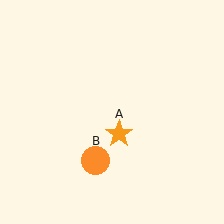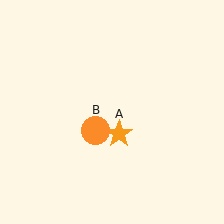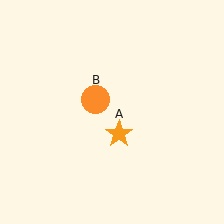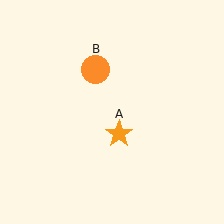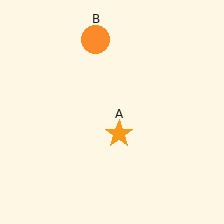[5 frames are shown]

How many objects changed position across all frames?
1 object changed position: orange circle (object B).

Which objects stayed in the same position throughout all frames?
Orange star (object A) remained stationary.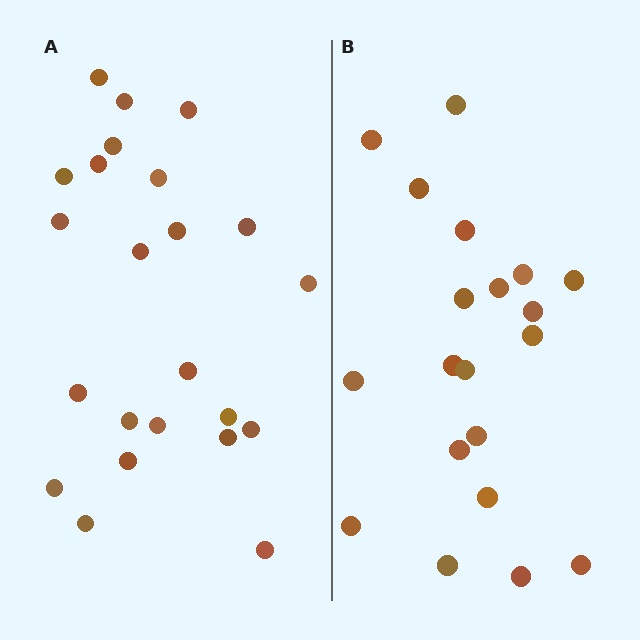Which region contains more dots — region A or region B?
Region A (the left region) has more dots.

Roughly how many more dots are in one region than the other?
Region A has just a few more — roughly 2 or 3 more dots than region B.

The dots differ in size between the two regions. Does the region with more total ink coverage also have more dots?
No. Region B has more total ink coverage because its dots are larger, but region A actually contains more individual dots. Total area can be misleading — the number of items is what matters here.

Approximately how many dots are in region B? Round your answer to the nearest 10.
About 20 dots.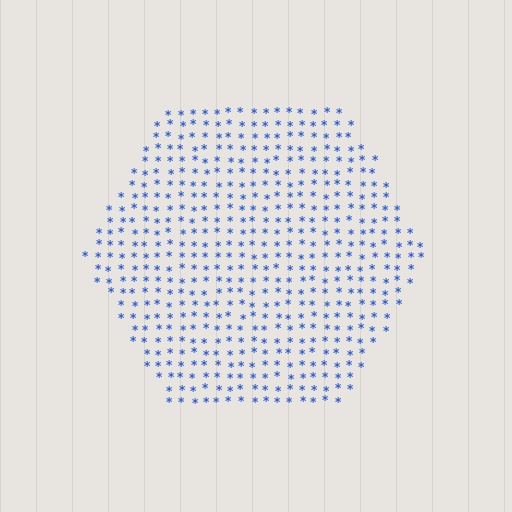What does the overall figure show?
The overall figure shows a hexagon.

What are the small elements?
The small elements are asterisks.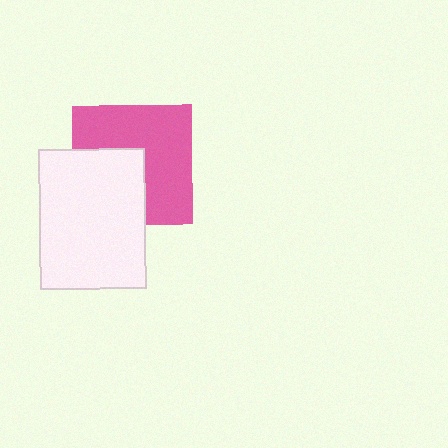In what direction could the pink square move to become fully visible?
The pink square could move toward the upper-right. That would shift it out from behind the white rectangle entirely.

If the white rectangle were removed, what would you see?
You would see the complete pink square.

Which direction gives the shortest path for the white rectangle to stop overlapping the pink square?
Moving toward the lower-left gives the shortest separation.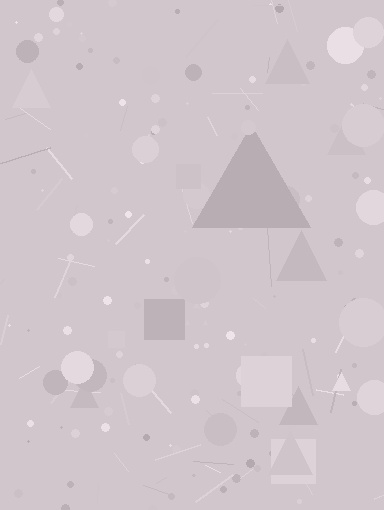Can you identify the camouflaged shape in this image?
The camouflaged shape is a triangle.